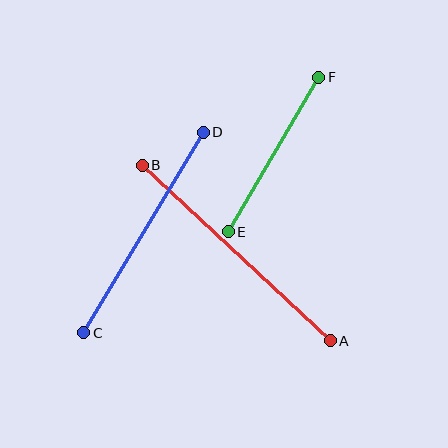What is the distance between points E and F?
The distance is approximately 179 pixels.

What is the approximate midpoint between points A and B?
The midpoint is at approximately (236, 253) pixels.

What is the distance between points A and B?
The distance is approximately 257 pixels.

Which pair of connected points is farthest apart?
Points A and B are farthest apart.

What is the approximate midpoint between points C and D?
The midpoint is at approximately (144, 233) pixels.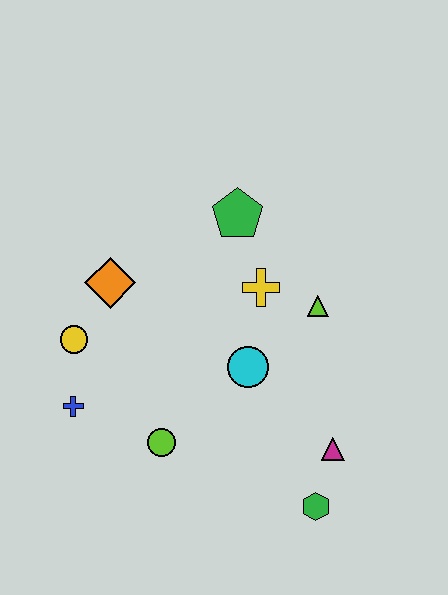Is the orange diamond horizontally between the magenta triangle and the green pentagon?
No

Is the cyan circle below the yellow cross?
Yes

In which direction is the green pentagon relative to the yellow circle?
The green pentagon is to the right of the yellow circle.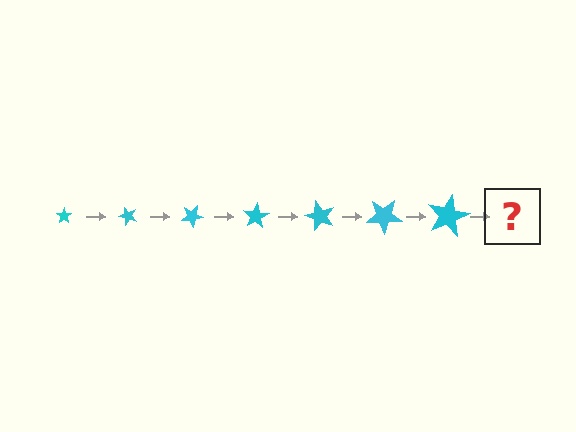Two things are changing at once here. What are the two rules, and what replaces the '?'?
The two rules are that the star grows larger each step and it rotates 50 degrees each step. The '?' should be a star, larger than the previous one and rotated 350 degrees from the start.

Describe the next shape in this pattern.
It should be a star, larger than the previous one and rotated 350 degrees from the start.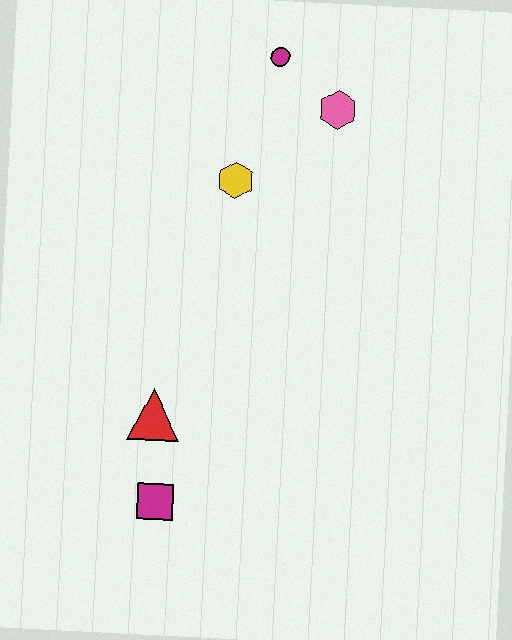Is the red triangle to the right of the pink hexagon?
No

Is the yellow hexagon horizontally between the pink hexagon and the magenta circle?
No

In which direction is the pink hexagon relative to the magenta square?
The pink hexagon is above the magenta square.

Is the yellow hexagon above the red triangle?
Yes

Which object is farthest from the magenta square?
The magenta circle is farthest from the magenta square.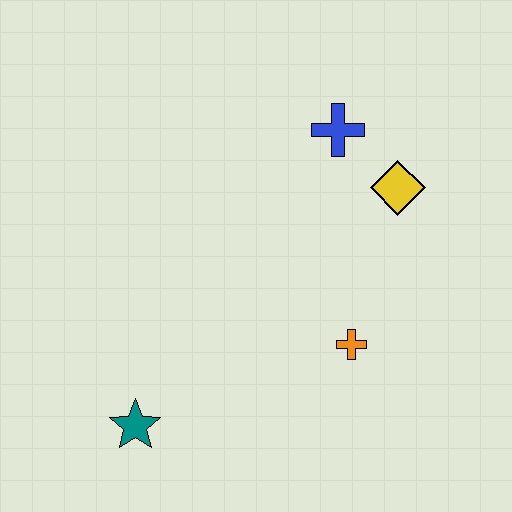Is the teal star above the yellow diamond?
No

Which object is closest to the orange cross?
The yellow diamond is closest to the orange cross.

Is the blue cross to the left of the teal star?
No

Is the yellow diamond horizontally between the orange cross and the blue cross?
No